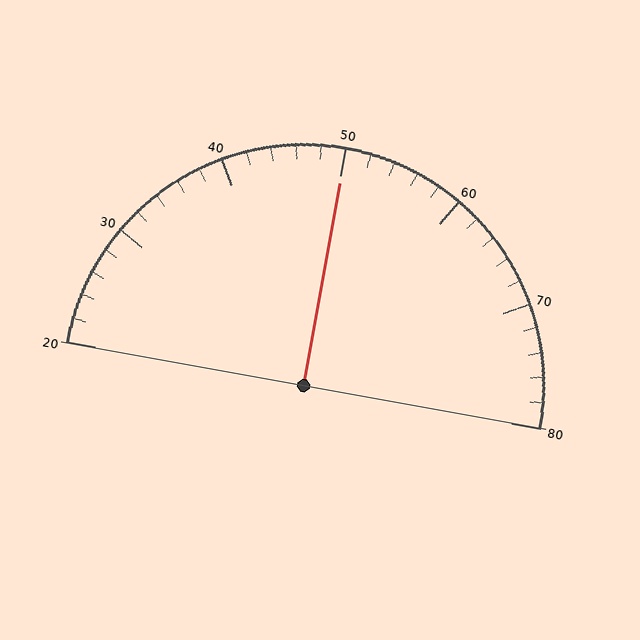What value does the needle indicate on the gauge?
The needle indicates approximately 50.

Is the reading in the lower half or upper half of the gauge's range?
The reading is in the upper half of the range (20 to 80).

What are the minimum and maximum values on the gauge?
The gauge ranges from 20 to 80.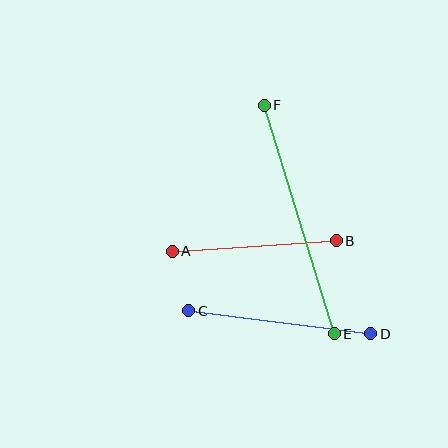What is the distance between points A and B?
The distance is approximately 164 pixels.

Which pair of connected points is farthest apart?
Points E and F are farthest apart.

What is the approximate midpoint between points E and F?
The midpoint is at approximately (299, 220) pixels.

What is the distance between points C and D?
The distance is approximately 183 pixels.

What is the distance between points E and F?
The distance is approximately 239 pixels.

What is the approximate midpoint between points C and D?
The midpoint is at approximately (280, 322) pixels.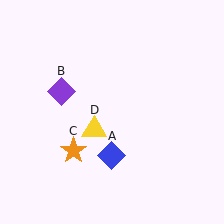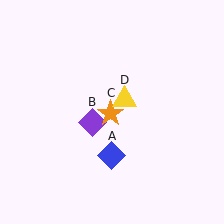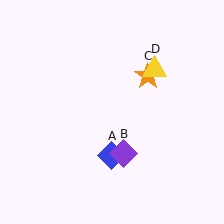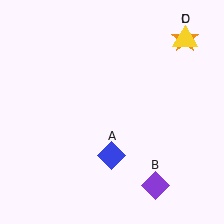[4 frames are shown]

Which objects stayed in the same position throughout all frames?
Blue diamond (object A) remained stationary.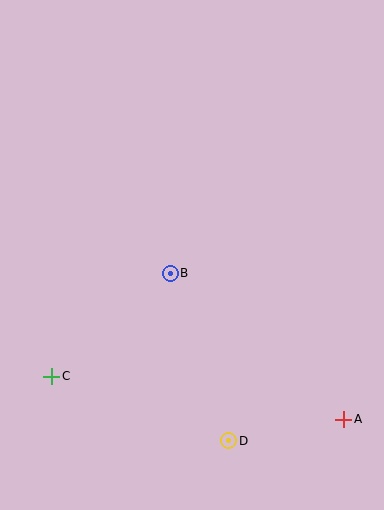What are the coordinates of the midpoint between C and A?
The midpoint between C and A is at (198, 398).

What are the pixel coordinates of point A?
Point A is at (344, 420).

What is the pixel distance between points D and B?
The distance between D and B is 177 pixels.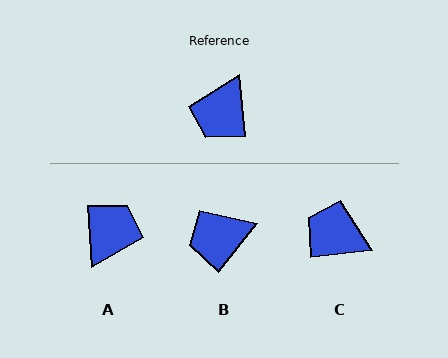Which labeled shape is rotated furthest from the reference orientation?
A, about 177 degrees away.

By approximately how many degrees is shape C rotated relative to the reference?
Approximately 89 degrees clockwise.